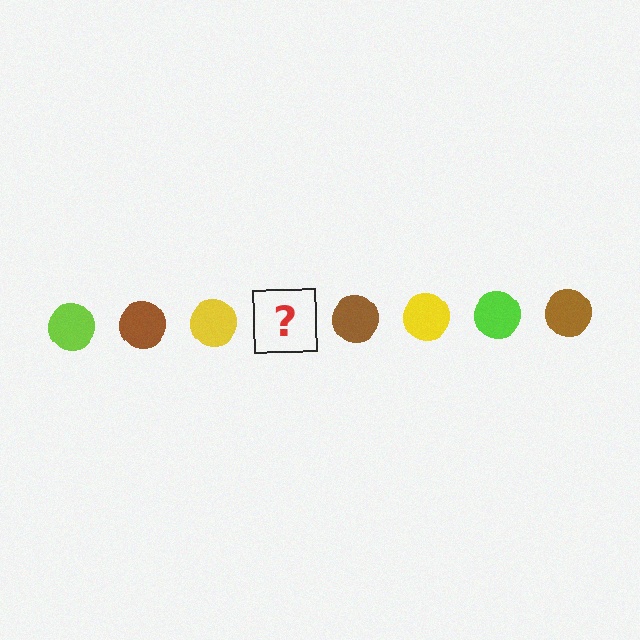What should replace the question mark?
The question mark should be replaced with a lime circle.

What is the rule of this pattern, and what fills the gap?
The rule is that the pattern cycles through lime, brown, yellow circles. The gap should be filled with a lime circle.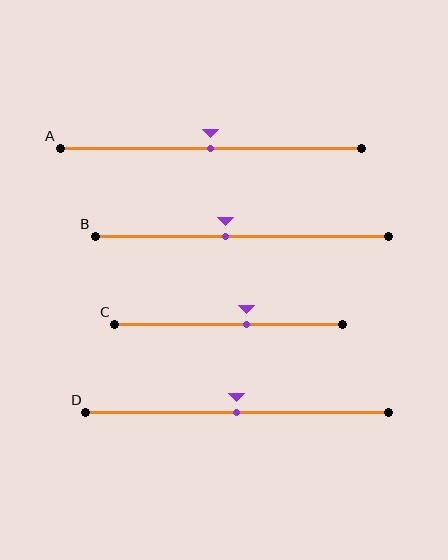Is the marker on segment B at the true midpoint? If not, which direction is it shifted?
No, the marker on segment B is shifted to the left by about 5% of the segment length.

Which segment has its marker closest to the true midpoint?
Segment A has its marker closest to the true midpoint.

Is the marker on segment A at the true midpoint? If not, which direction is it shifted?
Yes, the marker on segment A is at the true midpoint.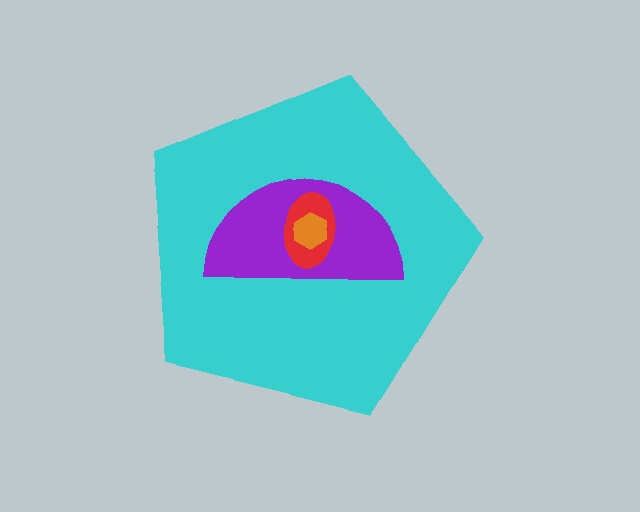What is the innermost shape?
The orange hexagon.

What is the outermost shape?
The cyan pentagon.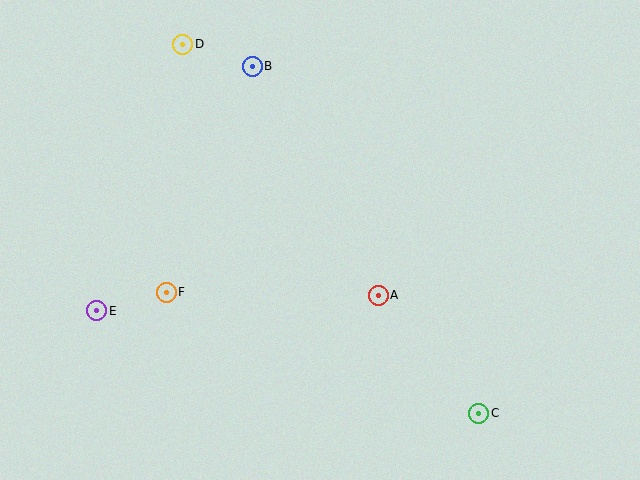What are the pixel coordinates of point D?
Point D is at (183, 44).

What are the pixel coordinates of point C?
Point C is at (479, 413).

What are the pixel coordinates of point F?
Point F is at (166, 292).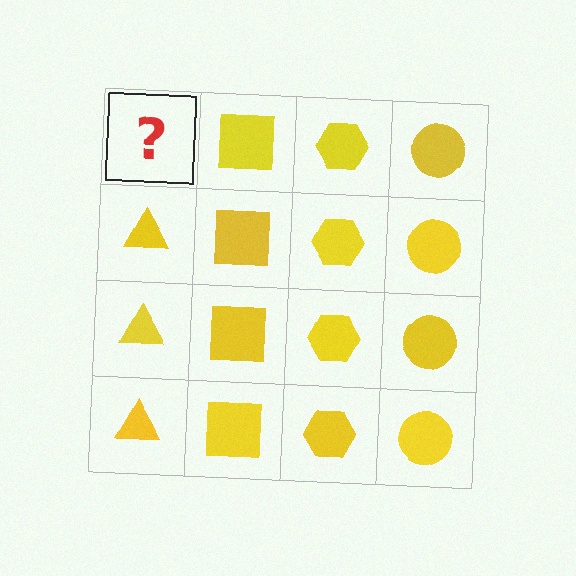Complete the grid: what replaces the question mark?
The question mark should be replaced with a yellow triangle.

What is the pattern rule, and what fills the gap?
The rule is that each column has a consistent shape. The gap should be filled with a yellow triangle.